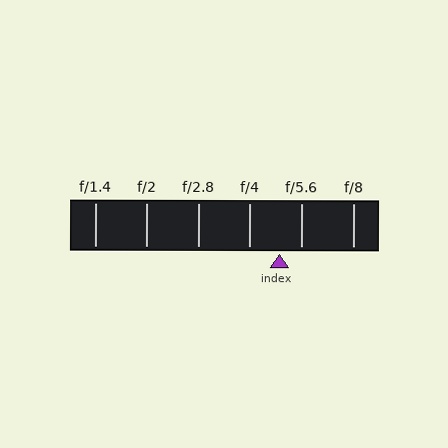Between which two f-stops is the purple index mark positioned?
The index mark is between f/4 and f/5.6.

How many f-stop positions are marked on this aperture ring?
There are 6 f-stop positions marked.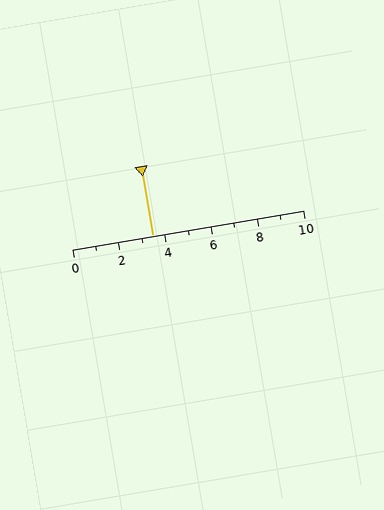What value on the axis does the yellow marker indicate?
The marker indicates approximately 3.5.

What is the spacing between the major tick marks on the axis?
The major ticks are spaced 2 apart.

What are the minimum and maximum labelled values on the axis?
The axis runs from 0 to 10.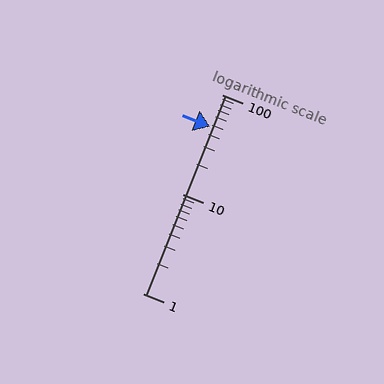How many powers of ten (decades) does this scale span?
The scale spans 2 decades, from 1 to 100.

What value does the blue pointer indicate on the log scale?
The pointer indicates approximately 48.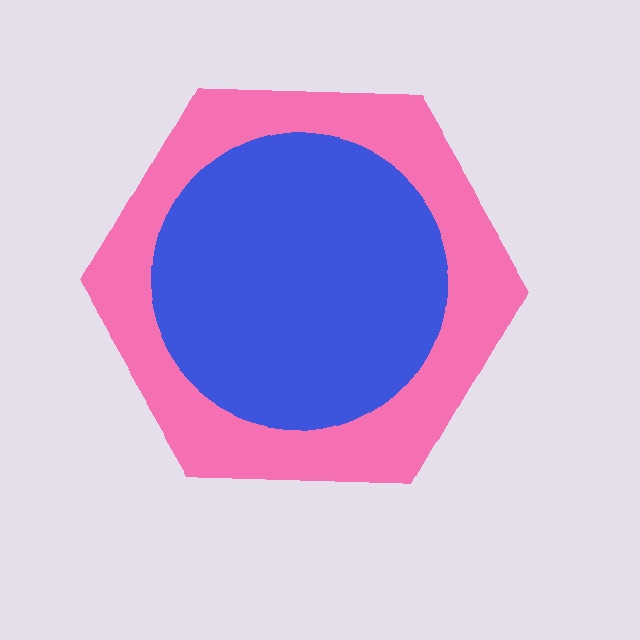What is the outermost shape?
The pink hexagon.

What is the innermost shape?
The blue circle.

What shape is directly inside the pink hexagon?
The blue circle.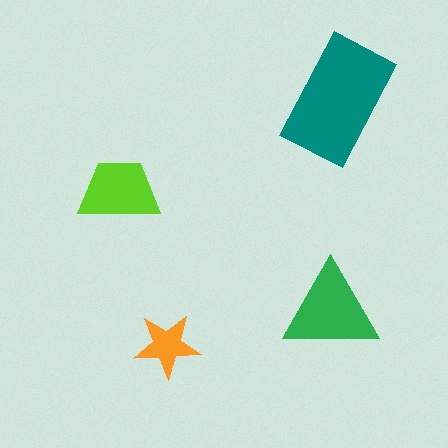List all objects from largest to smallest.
The teal rectangle, the green triangle, the lime trapezoid, the orange star.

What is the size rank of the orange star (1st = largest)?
4th.